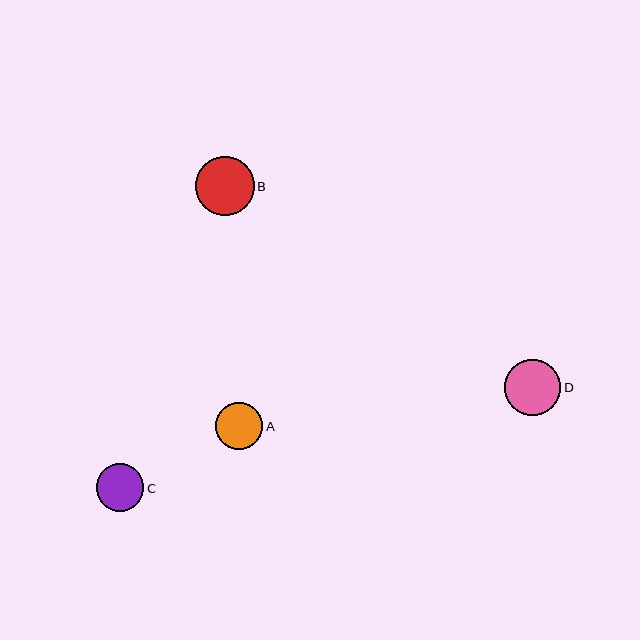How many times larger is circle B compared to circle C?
Circle B is approximately 1.2 times the size of circle C.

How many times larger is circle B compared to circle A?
Circle B is approximately 1.3 times the size of circle A.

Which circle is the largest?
Circle B is the largest with a size of approximately 59 pixels.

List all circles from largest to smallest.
From largest to smallest: B, D, C, A.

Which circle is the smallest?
Circle A is the smallest with a size of approximately 47 pixels.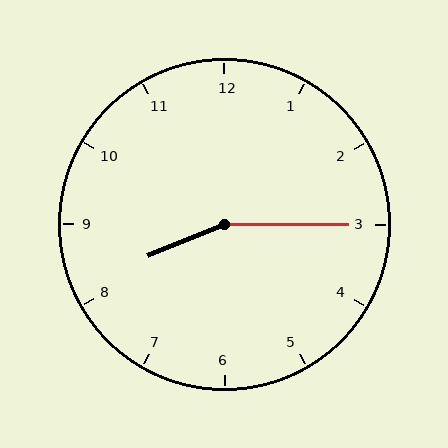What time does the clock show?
8:15.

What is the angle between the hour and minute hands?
Approximately 158 degrees.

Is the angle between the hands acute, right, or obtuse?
It is obtuse.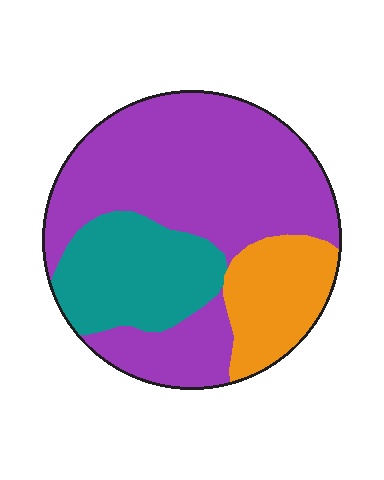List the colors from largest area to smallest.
From largest to smallest: purple, teal, orange.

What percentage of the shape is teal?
Teal covers around 25% of the shape.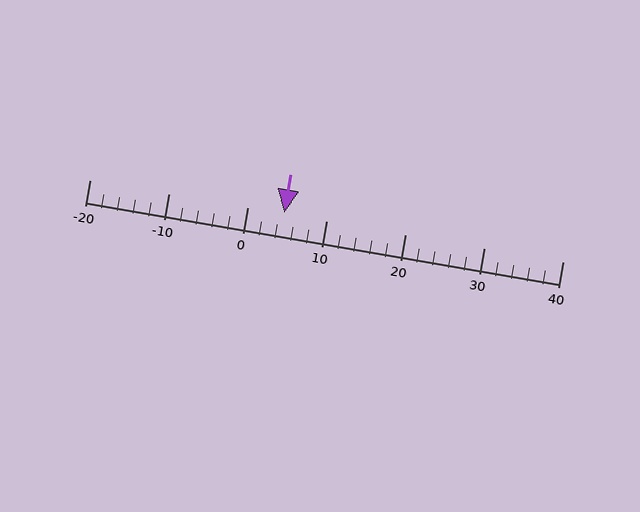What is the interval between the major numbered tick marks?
The major tick marks are spaced 10 units apart.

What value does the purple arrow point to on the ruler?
The purple arrow points to approximately 5.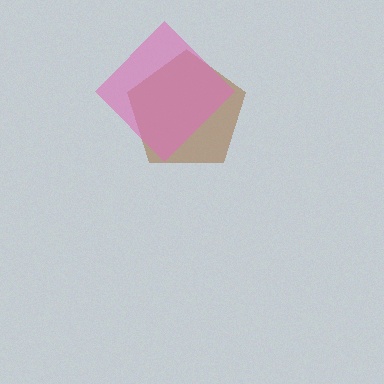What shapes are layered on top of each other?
The layered shapes are: a brown pentagon, a pink diamond.